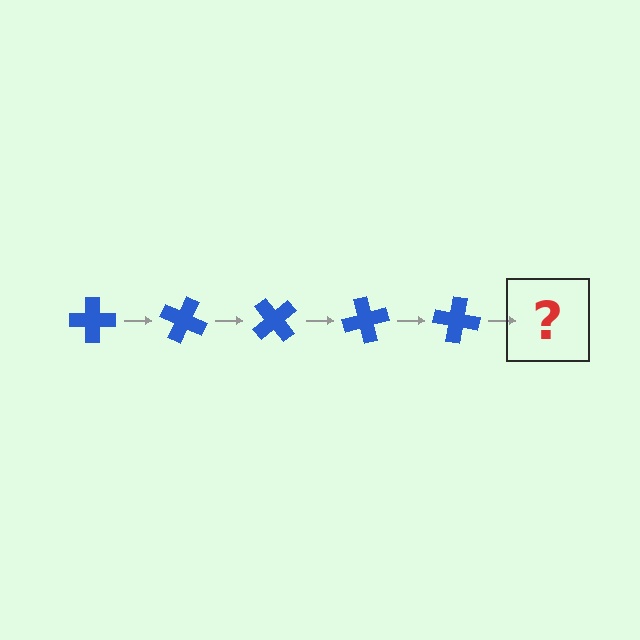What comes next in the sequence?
The next element should be a blue cross rotated 125 degrees.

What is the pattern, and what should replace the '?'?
The pattern is that the cross rotates 25 degrees each step. The '?' should be a blue cross rotated 125 degrees.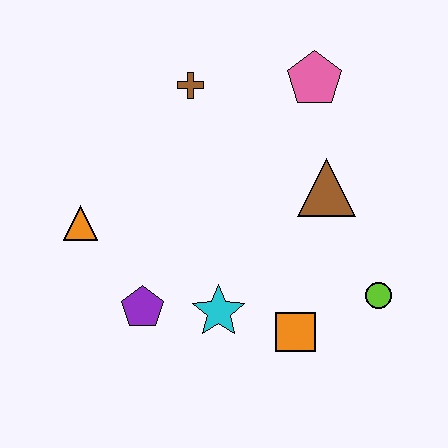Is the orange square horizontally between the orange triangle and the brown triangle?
Yes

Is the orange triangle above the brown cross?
No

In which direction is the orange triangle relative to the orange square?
The orange triangle is to the left of the orange square.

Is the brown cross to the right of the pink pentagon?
No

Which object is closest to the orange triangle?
The purple pentagon is closest to the orange triangle.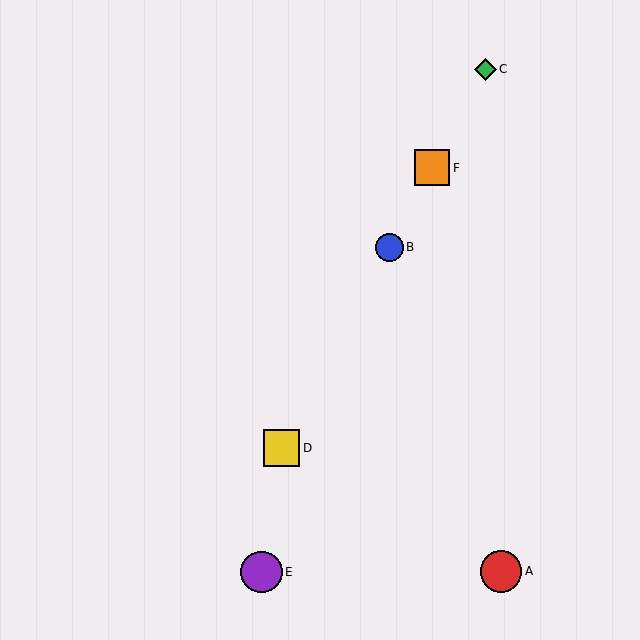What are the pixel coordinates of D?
Object D is at (281, 448).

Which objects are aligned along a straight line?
Objects B, C, D, F are aligned along a straight line.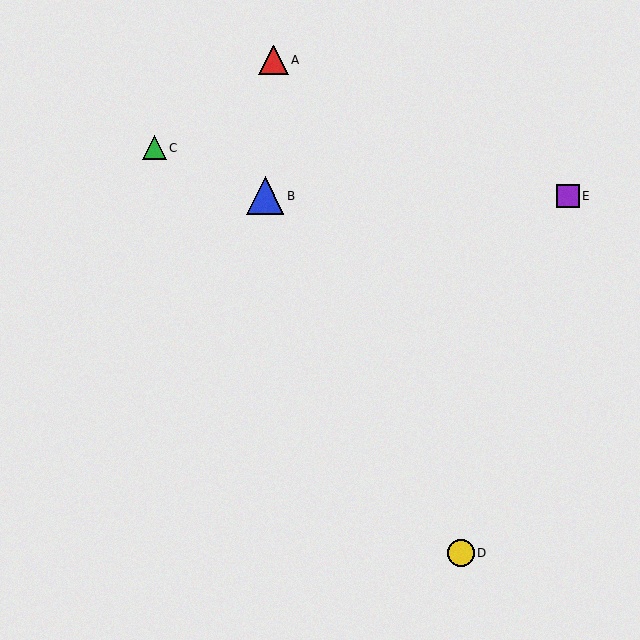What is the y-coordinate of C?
Object C is at y≈148.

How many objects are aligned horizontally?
2 objects (B, E) are aligned horizontally.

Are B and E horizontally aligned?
Yes, both are at y≈196.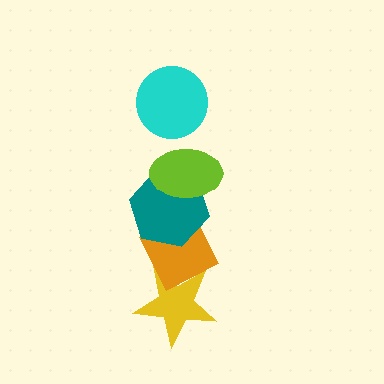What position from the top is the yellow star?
The yellow star is 5th from the top.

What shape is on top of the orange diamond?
The teal hexagon is on top of the orange diamond.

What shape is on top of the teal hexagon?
The lime ellipse is on top of the teal hexagon.